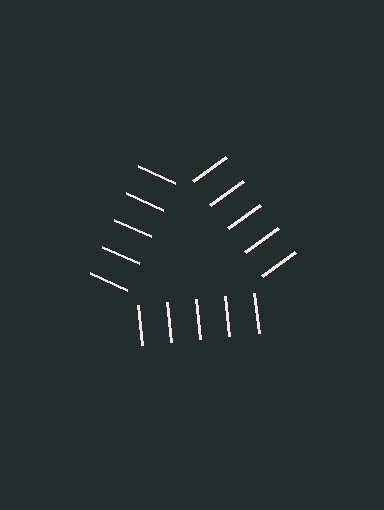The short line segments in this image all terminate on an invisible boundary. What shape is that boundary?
An illusory triangle — the line segments terminate on its edges but no continuous stroke is drawn.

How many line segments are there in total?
15 — 5 along each of the 3 edges.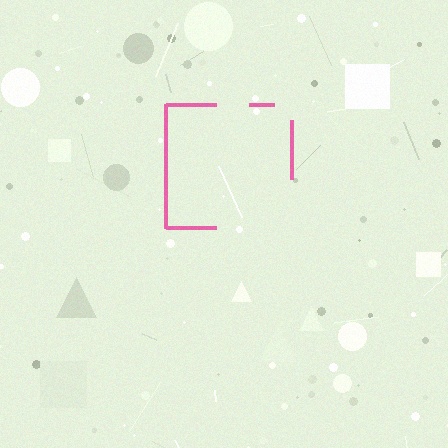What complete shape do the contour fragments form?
The contour fragments form a square.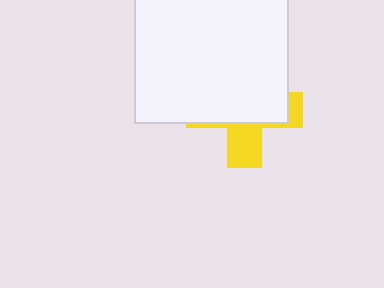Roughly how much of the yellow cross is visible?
A small part of it is visible (roughly 33%).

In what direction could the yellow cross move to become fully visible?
The yellow cross could move down. That would shift it out from behind the white square entirely.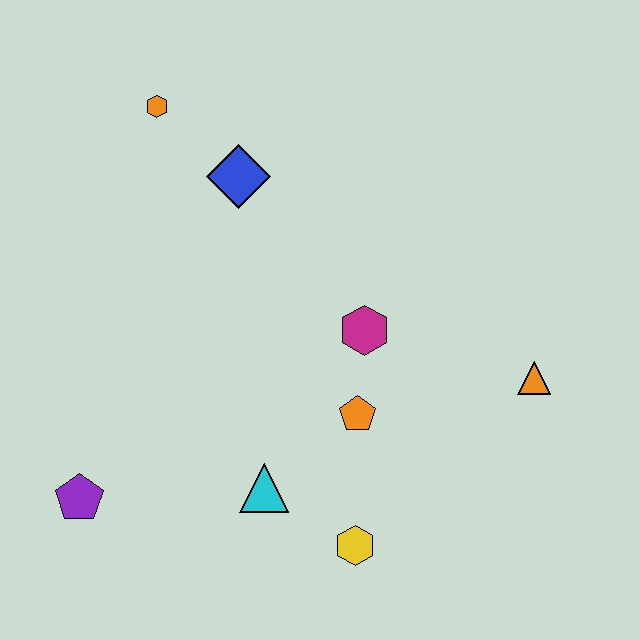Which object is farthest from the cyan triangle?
The orange hexagon is farthest from the cyan triangle.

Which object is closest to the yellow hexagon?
The cyan triangle is closest to the yellow hexagon.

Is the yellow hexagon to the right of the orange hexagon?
Yes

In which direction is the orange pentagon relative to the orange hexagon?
The orange pentagon is below the orange hexagon.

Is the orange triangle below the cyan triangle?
No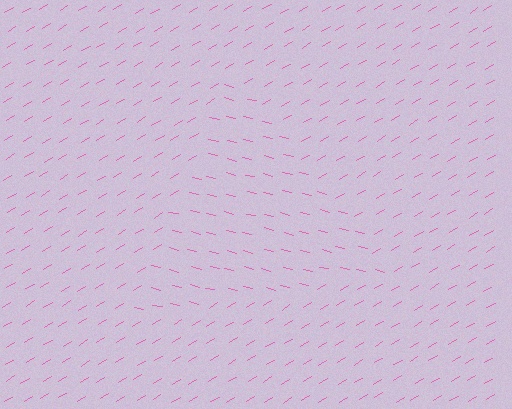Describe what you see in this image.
The image is filled with small pink line segments. A triangle region in the image has lines oriented differently from the surrounding lines, creating a visible texture boundary.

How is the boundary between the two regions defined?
The boundary is defined purely by a change in line orientation (approximately 45 degrees difference). All lines are the same color and thickness.